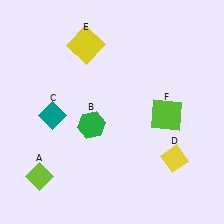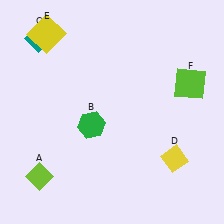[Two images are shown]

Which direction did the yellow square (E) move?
The yellow square (E) moved left.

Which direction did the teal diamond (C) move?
The teal diamond (C) moved up.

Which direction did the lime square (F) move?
The lime square (F) moved up.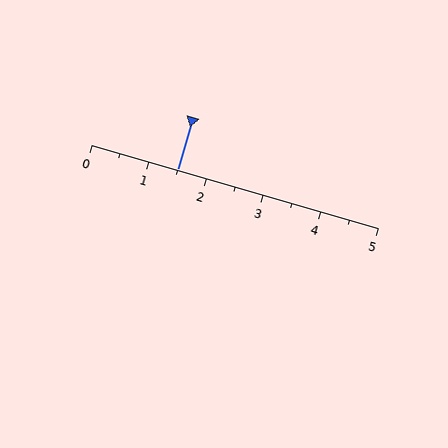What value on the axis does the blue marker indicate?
The marker indicates approximately 1.5.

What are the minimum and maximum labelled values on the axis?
The axis runs from 0 to 5.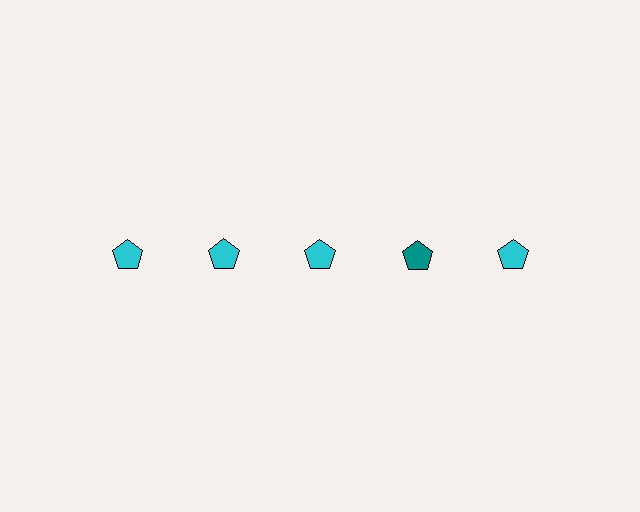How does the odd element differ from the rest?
It has a different color: teal instead of cyan.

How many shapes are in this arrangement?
There are 5 shapes arranged in a grid pattern.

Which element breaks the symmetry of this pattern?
The teal pentagon in the top row, second from right column breaks the symmetry. All other shapes are cyan pentagons.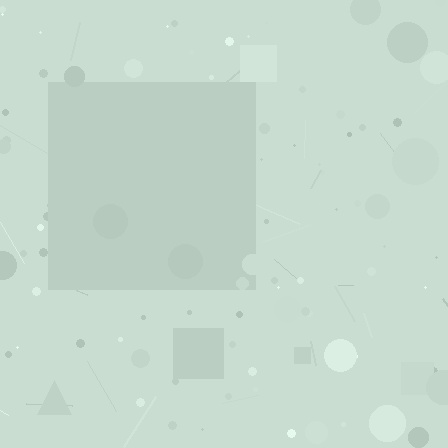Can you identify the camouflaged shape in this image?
The camouflaged shape is a square.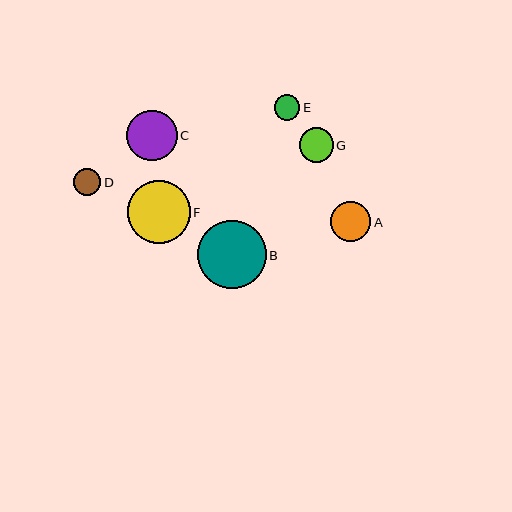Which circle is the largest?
Circle B is the largest with a size of approximately 69 pixels.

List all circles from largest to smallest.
From largest to smallest: B, F, C, A, G, D, E.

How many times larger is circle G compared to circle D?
Circle G is approximately 1.2 times the size of circle D.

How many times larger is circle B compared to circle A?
Circle B is approximately 1.7 times the size of circle A.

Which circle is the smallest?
Circle E is the smallest with a size of approximately 26 pixels.